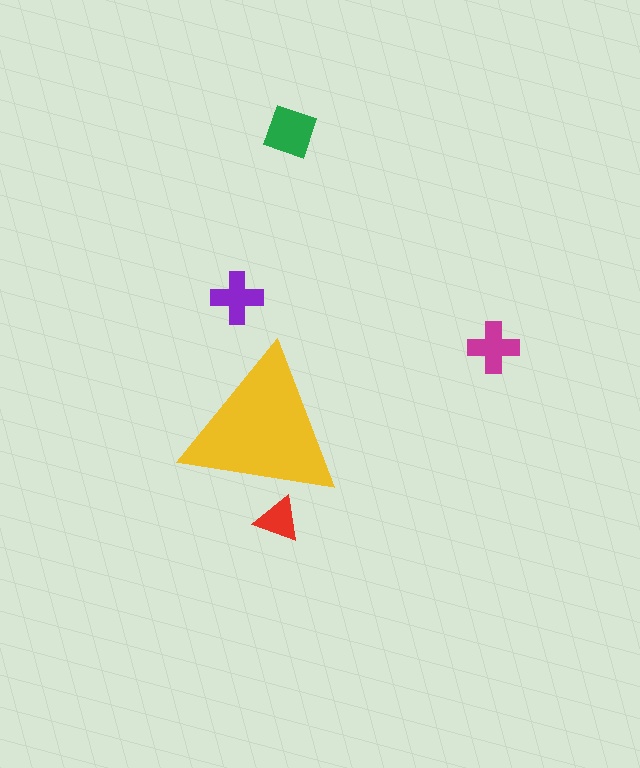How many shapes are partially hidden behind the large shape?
1 shape is partially hidden.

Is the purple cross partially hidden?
No, the purple cross is fully visible.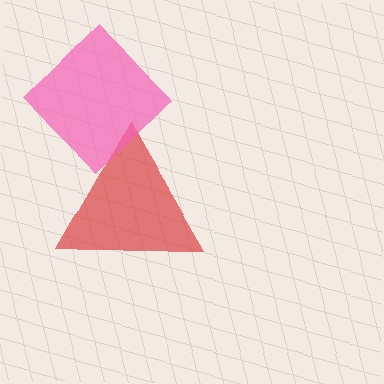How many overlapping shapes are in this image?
There are 2 overlapping shapes in the image.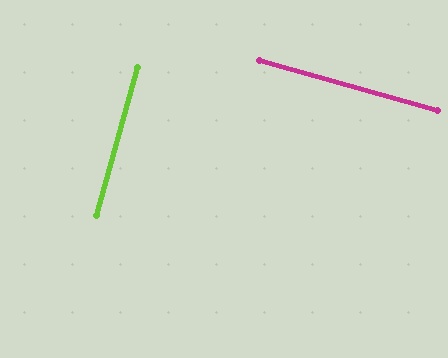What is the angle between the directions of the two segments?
Approximately 90 degrees.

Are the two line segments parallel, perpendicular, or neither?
Perpendicular — they meet at approximately 90°.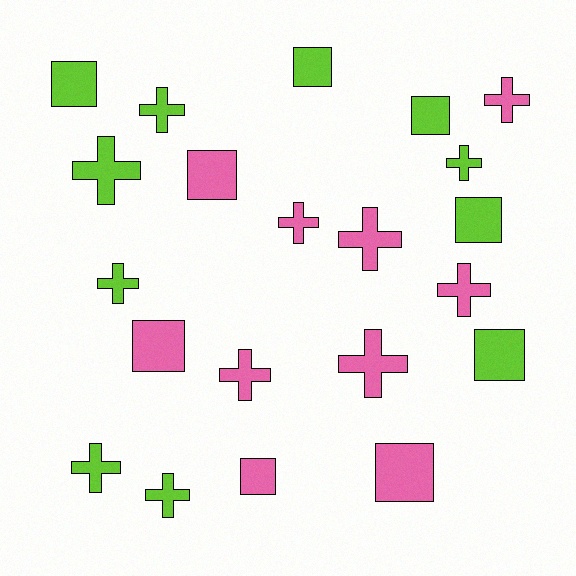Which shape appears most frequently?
Cross, with 12 objects.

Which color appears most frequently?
Lime, with 11 objects.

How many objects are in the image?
There are 21 objects.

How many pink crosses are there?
There are 6 pink crosses.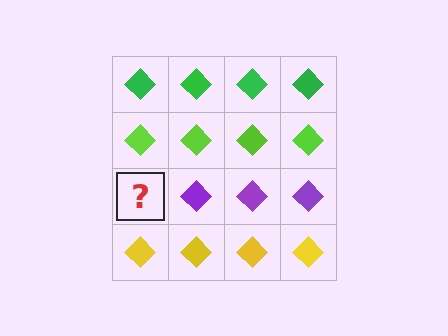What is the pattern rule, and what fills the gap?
The rule is that each row has a consistent color. The gap should be filled with a purple diamond.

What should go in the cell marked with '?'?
The missing cell should contain a purple diamond.